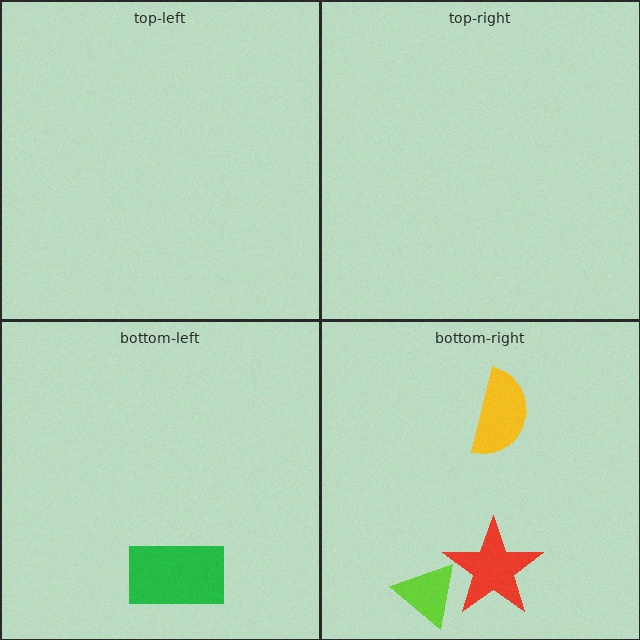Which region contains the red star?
The bottom-right region.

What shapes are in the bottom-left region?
The green rectangle.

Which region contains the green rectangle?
The bottom-left region.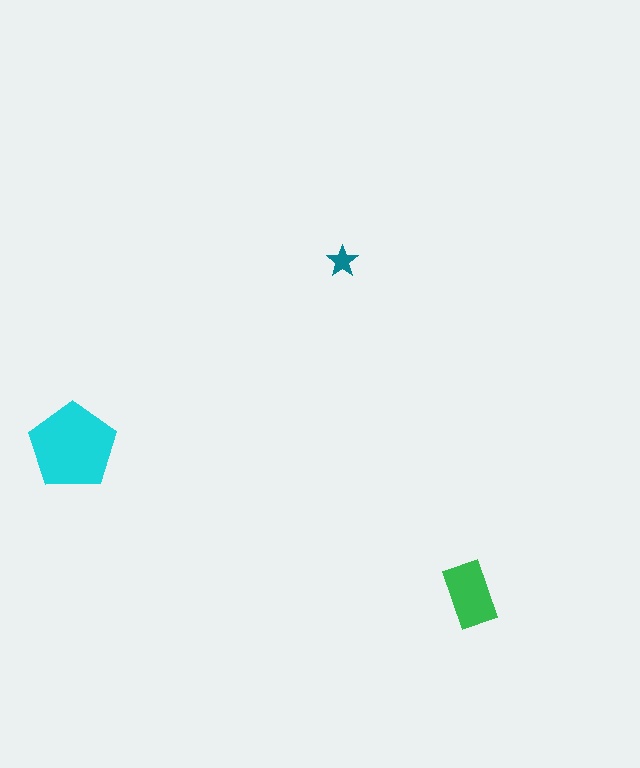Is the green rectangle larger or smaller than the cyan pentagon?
Smaller.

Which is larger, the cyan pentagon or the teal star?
The cyan pentagon.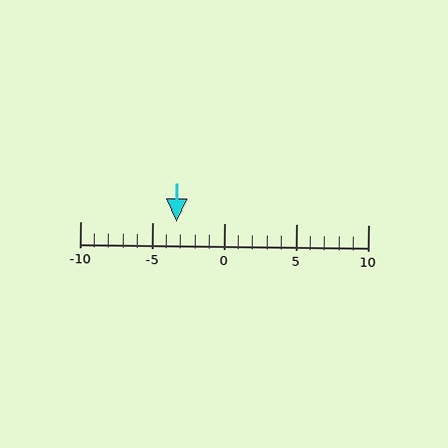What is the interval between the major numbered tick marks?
The major tick marks are spaced 5 units apart.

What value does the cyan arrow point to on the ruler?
The cyan arrow points to approximately -3.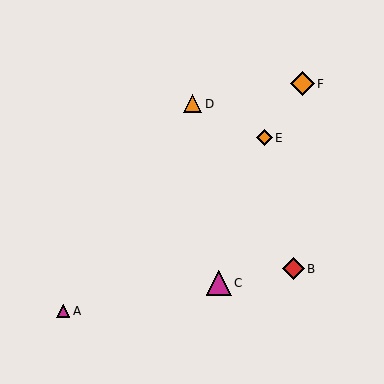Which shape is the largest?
The magenta triangle (labeled C) is the largest.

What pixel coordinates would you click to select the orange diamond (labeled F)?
Click at (302, 84) to select the orange diamond F.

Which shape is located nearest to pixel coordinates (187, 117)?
The orange triangle (labeled D) at (192, 104) is nearest to that location.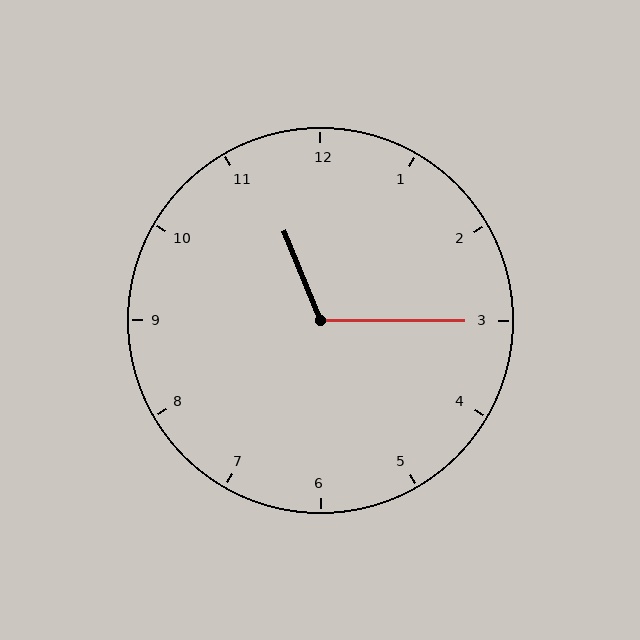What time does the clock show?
11:15.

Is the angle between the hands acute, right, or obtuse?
It is obtuse.